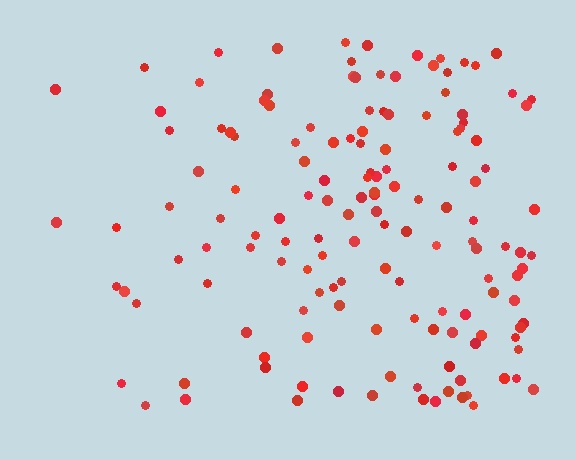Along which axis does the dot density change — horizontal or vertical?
Horizontal.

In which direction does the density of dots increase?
From left to right, with the right side densest.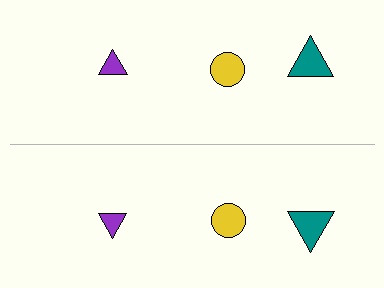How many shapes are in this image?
There are 6 shapes in this image.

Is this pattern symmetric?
Yes, this pattern has bilateral (reflection) symmetry.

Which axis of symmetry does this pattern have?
The pattern has a horizontal axis of symmetry running through the center of the image.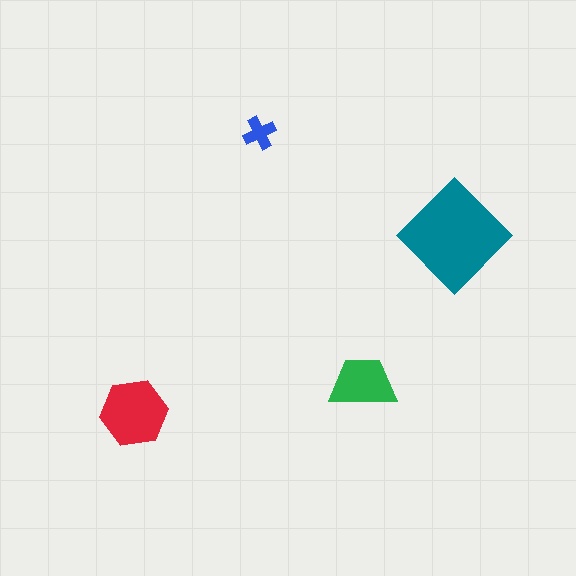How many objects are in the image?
There are 4 objects in the image.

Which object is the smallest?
The blue cross.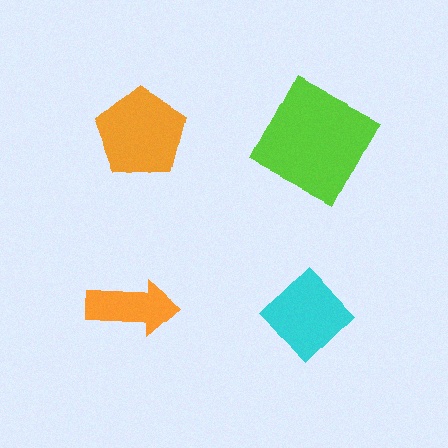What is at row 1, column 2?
A lime square.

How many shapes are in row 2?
2 shapes.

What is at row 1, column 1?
An orange pentagon.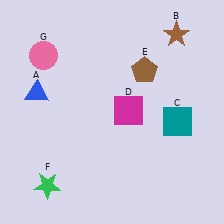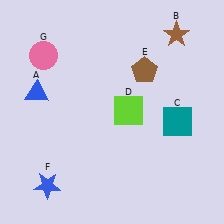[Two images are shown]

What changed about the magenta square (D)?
In Image 1, D is magenta. In Image 2, it changed to lime.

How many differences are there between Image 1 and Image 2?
There are 2 differences between the two images.